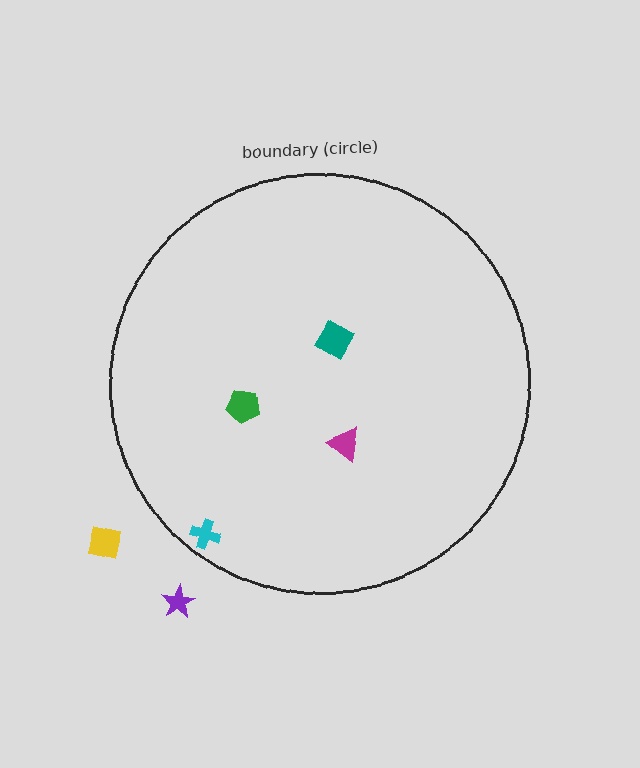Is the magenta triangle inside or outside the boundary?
Inside.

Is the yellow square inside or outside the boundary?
Outside.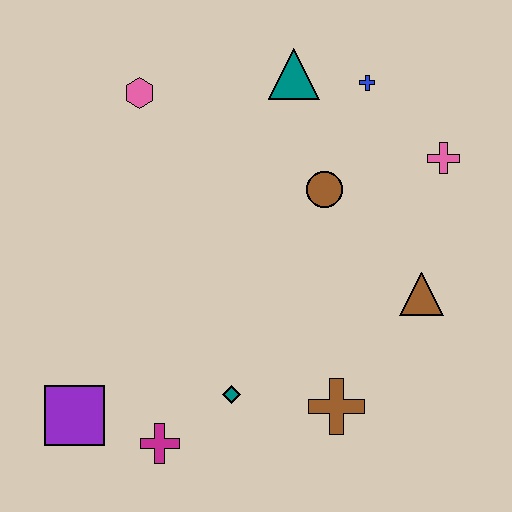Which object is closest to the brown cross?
The teal diamond is closest to the brown cross.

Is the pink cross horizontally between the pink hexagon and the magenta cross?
No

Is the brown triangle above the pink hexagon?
No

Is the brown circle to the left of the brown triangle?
Yes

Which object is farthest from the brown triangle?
The purple square is farthest from the brown triangle.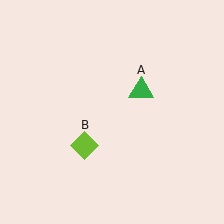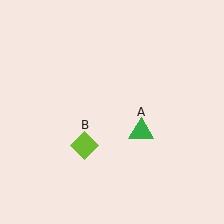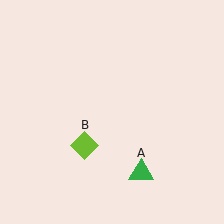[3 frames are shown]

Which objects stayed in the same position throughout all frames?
Lime diamond (object B) remained stationary.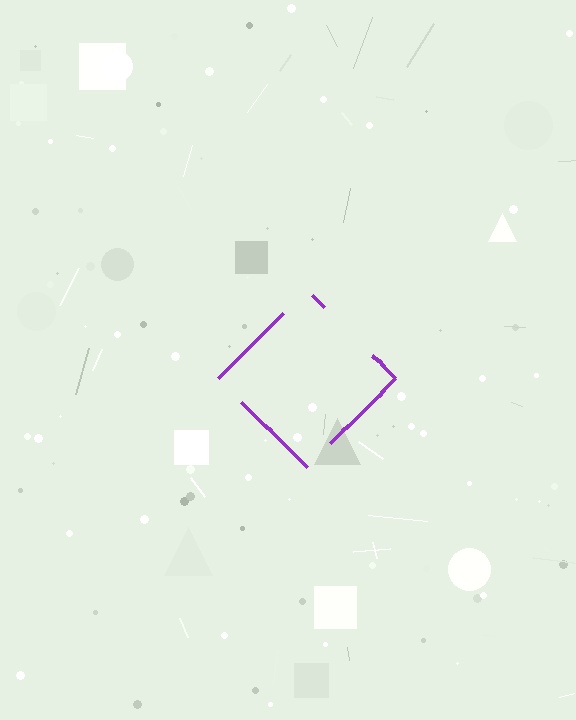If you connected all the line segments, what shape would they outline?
They would outline a diamond.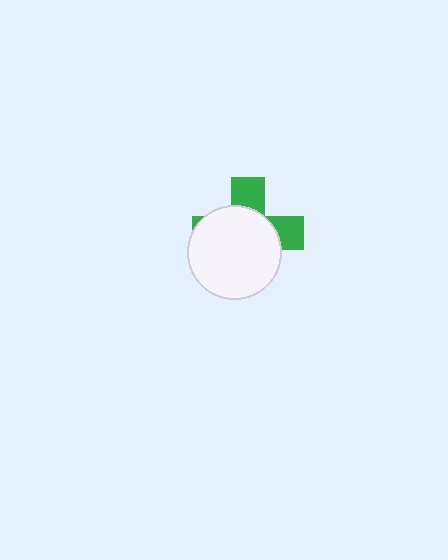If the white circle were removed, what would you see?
You would see the complete green cross.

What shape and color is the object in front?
The object in front is a white circle.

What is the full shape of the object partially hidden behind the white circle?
The partially hidden object is a green cross.